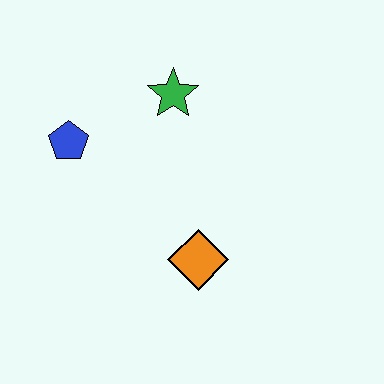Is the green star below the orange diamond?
No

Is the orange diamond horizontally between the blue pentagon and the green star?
No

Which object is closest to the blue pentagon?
The green star is closest to the blue pentagon.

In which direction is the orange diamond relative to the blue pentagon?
The orange diamond is to the right of the blue pentagon.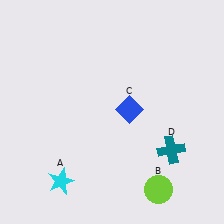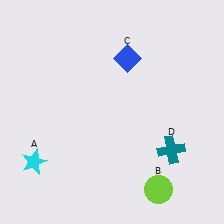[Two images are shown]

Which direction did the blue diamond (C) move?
The blue diamond (C) moved up.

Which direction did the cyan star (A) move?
The cyan star (A) moved left.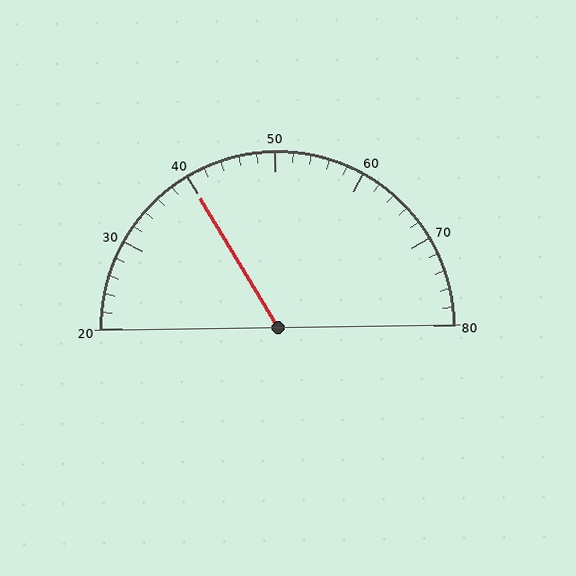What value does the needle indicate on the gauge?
The needle indicates approximately 40.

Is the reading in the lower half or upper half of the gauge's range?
The reading is in the lower half of the range (20 to 80).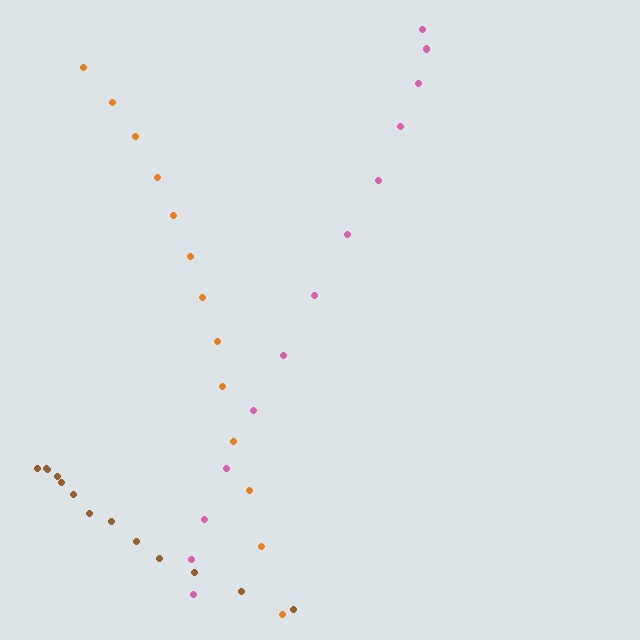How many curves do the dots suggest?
There are 3 distinct paths.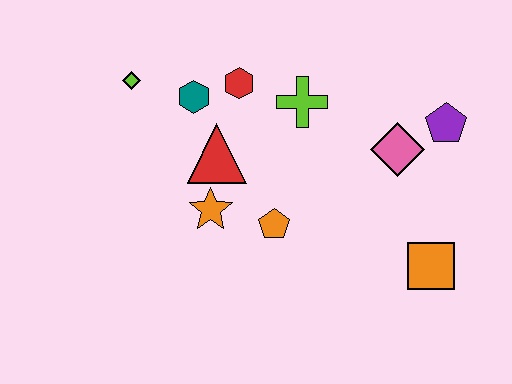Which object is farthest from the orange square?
The lime diamond is farthest from the orange square.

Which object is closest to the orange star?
The red triangle is closest to the orange star.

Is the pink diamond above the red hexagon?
No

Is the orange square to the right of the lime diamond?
Yes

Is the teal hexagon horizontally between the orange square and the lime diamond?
Yes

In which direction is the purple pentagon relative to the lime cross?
The purple pentagon is to the right of the lime cross.